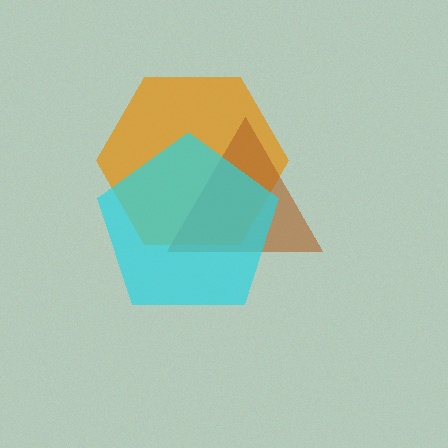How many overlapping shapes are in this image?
There are 3 overlapping shapes in the image.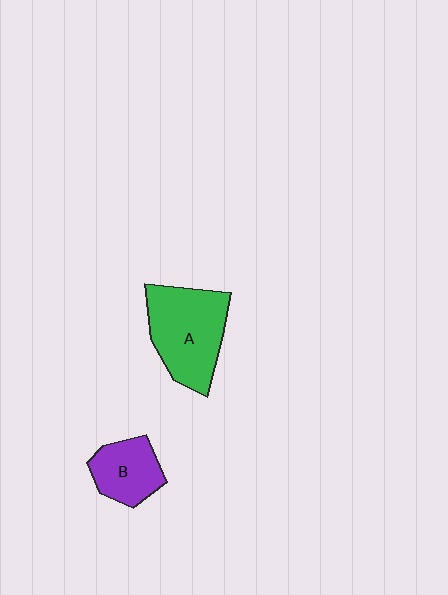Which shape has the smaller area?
Shape B (purple).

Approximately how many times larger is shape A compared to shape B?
Approximately 1.7 times.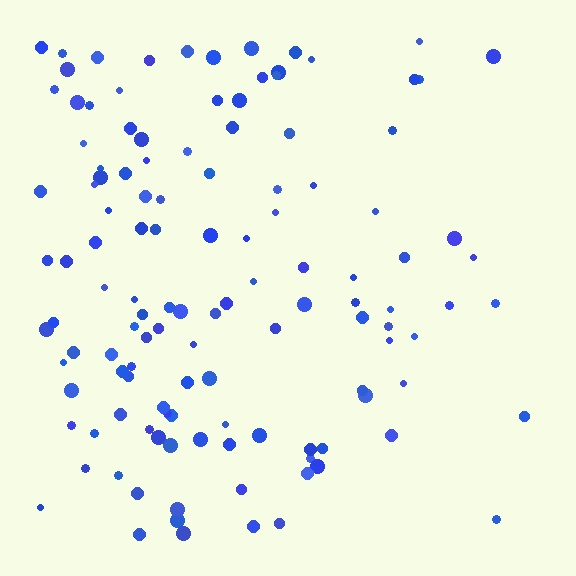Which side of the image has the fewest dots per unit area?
The right.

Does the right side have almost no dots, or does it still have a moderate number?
Still a moderate number, just noticeably fewer than the left.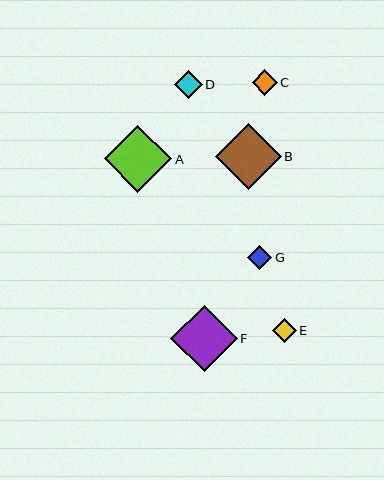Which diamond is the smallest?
Diamond E is the smallest with a size of approximately 24 pixels.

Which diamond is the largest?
Diamond A is the largest with a size of approximately 67 pixels.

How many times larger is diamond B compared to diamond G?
Diamond B is approximately 2.7 times the size of diamond G.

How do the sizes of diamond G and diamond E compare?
Diamond G and diamond E are approximately the same size.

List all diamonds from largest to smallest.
From largest to smallest: A, F, B, D, C, G, E.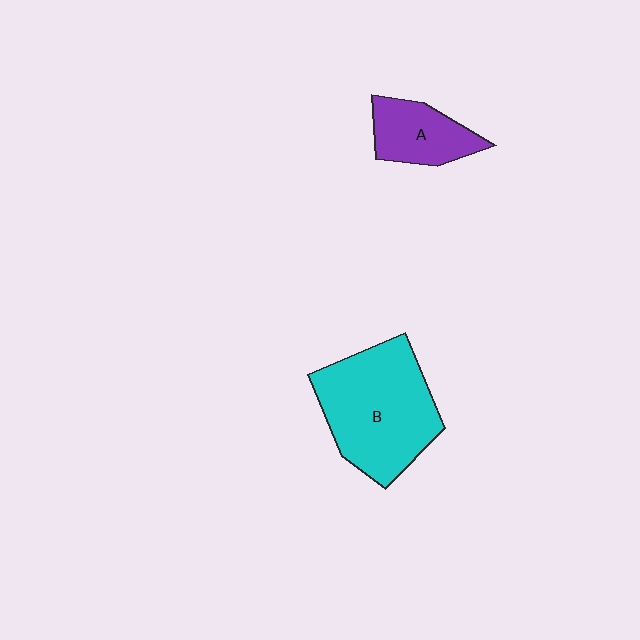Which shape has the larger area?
Shape B (cyan).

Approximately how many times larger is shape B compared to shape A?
Approximately 2.2 times.